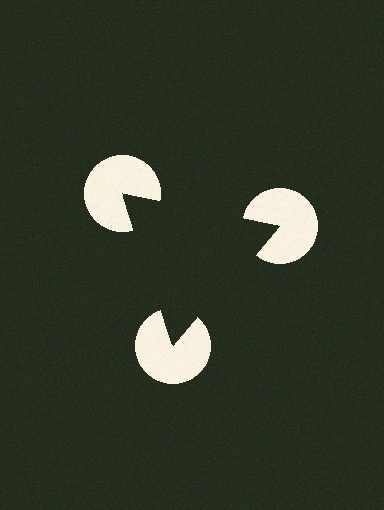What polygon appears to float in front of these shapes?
An illusory triangle — its edges are inferred from the aligned wedge cuts in the pac-man discs, not physically drawn.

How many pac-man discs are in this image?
There are 3 — one at each vertex of the illusory triangle.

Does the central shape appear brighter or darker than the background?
It typically appears slightly darker than the background, even though no actual brightness change is drawn.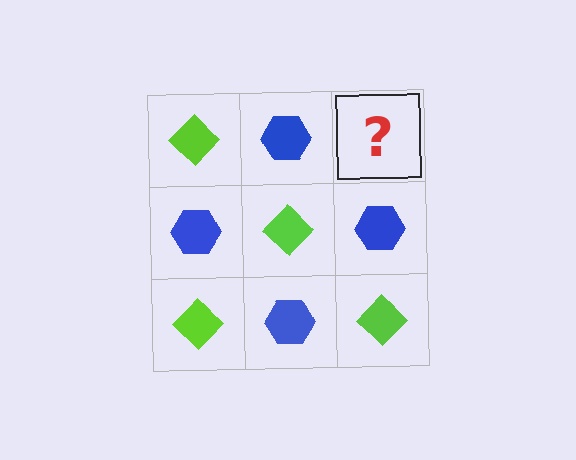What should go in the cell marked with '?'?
The missing cell should contain a lime diamond.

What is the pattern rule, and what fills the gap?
The rule is that it alternates lime diamond and blue hexagon in a checkerboard pattern. The gap should be filled with a lime diamond.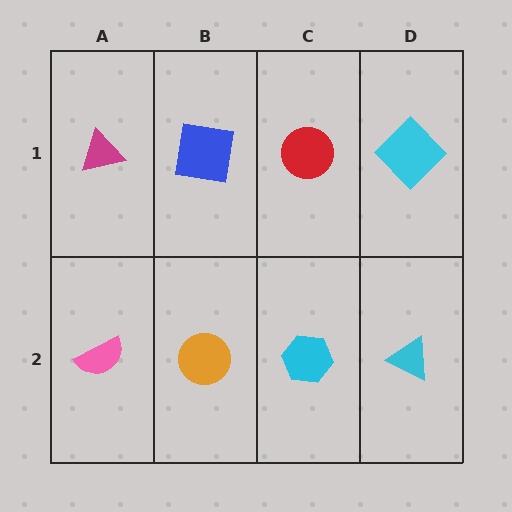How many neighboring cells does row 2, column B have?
3.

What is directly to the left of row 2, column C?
An orange circle.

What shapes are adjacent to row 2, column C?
A red circle (row 1, column C), an orange circle (row 2, column B), a cyan triangle (row 2, column D).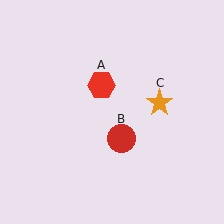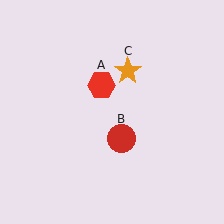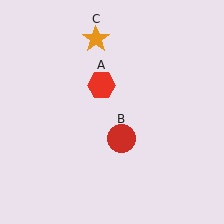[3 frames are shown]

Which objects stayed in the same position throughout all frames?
Red hexagon (object A) and red circle (object B) remained stationary.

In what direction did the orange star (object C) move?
The orange star (object C) moved up and to the left.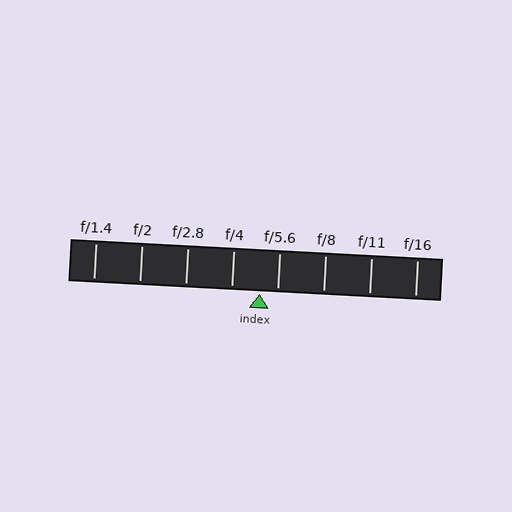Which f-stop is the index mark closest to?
The index mark is closest to f/5.6.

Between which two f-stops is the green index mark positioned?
The index mark is between f/4 and f/5.6.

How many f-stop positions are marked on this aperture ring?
There are 8 f-stop positions marked.